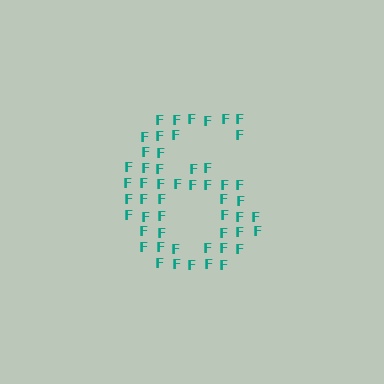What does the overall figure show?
The overall figure shows the digit 6.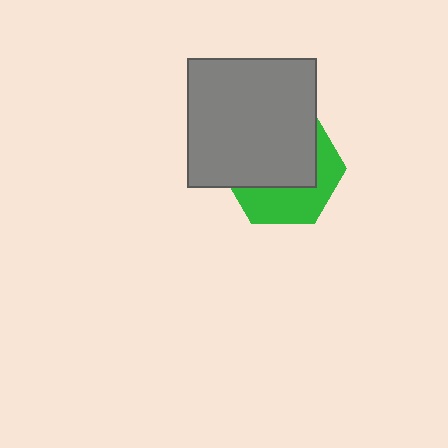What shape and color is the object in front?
The object in front is a gray square.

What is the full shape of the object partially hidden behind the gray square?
The partially hidden object is a green hexagon.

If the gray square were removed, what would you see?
You would see the complete green hexagon.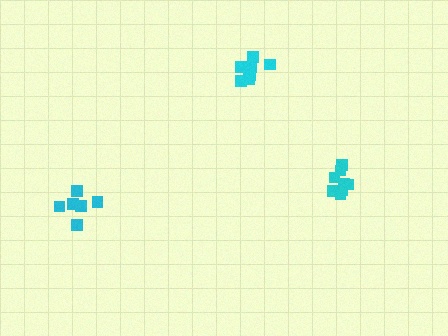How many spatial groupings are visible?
There are 3 spatial groupings.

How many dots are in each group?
Group 1: 8 dots, Group 2: 6 dots, Group 3: 8 dots (22 total).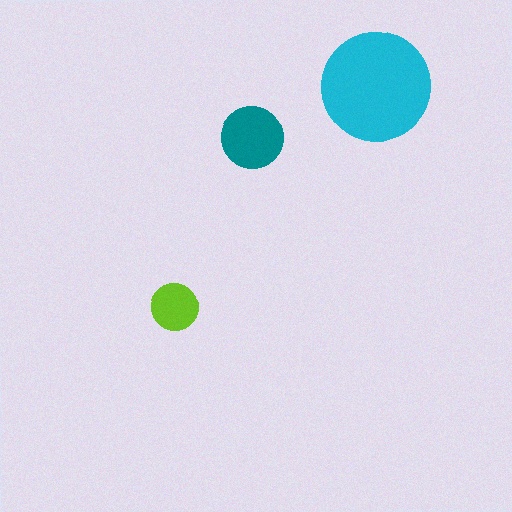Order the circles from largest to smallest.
the cyan one, the teal one, the lime one.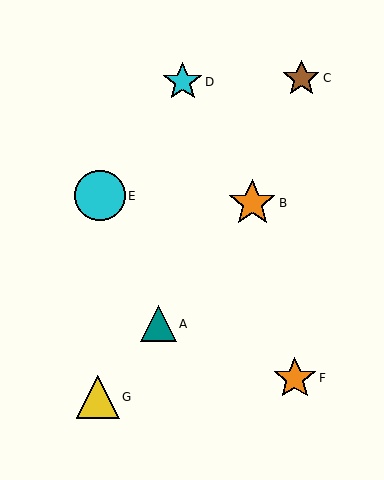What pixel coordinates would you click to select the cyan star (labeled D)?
Click at (183, 82) to select the cyan star D.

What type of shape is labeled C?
Shape C is a brown star.